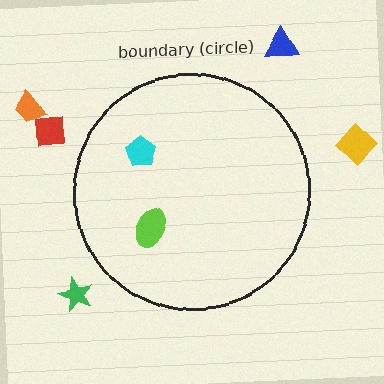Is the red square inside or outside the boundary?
Outside.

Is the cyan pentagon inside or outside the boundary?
Inside.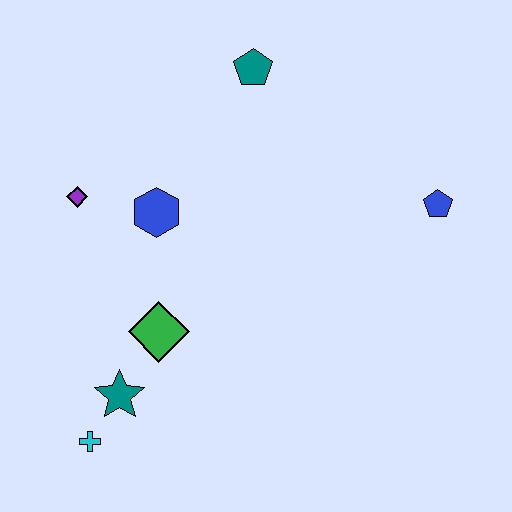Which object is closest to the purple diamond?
The blue hexagon is closest to the purple diamond.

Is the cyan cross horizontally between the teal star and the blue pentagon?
No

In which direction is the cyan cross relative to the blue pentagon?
The cyan cross is to the left of the blue pentagon.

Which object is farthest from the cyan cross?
The blue pentagon is farthest from the cyan cross.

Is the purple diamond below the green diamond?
No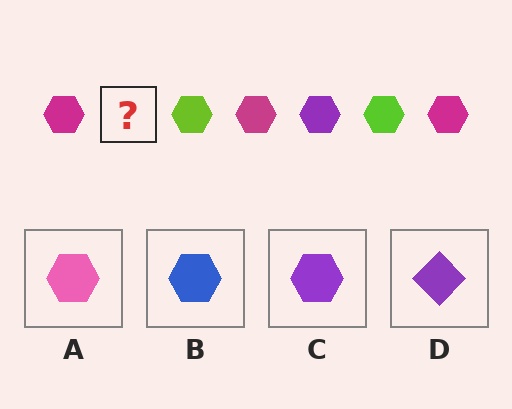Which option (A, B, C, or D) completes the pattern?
C.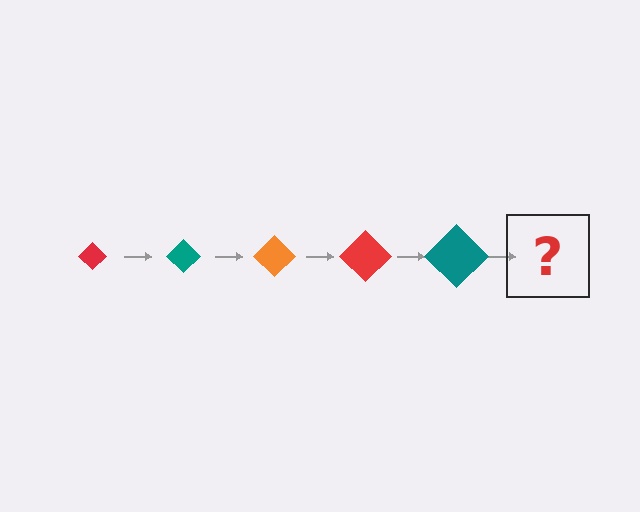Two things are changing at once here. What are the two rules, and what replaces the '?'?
The two rules are that the diamond grows larger each step and the color cycles through red, teal, and orange. The '?' should be an orange diamond, larger than the previous one.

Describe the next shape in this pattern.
It should be an orange diamond, larger than the previous one.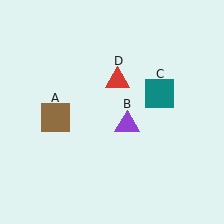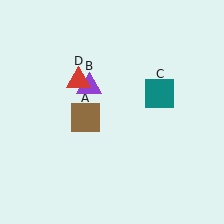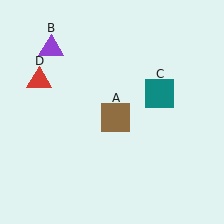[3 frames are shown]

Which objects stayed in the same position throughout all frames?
Teal square (object C) remained stationary.